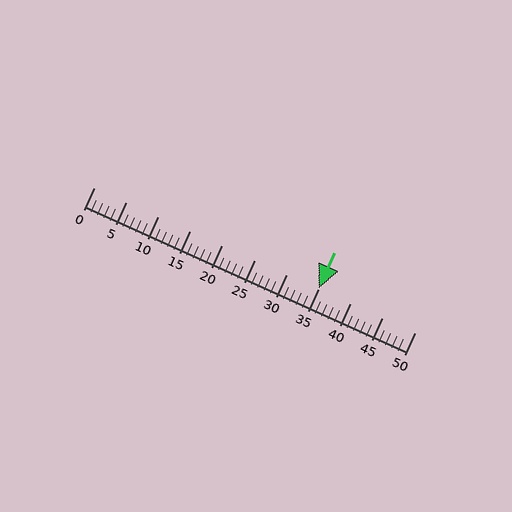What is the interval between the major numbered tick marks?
The major tick marks are spaced 5 units apart.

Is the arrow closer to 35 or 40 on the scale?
The arrow is closer to 35.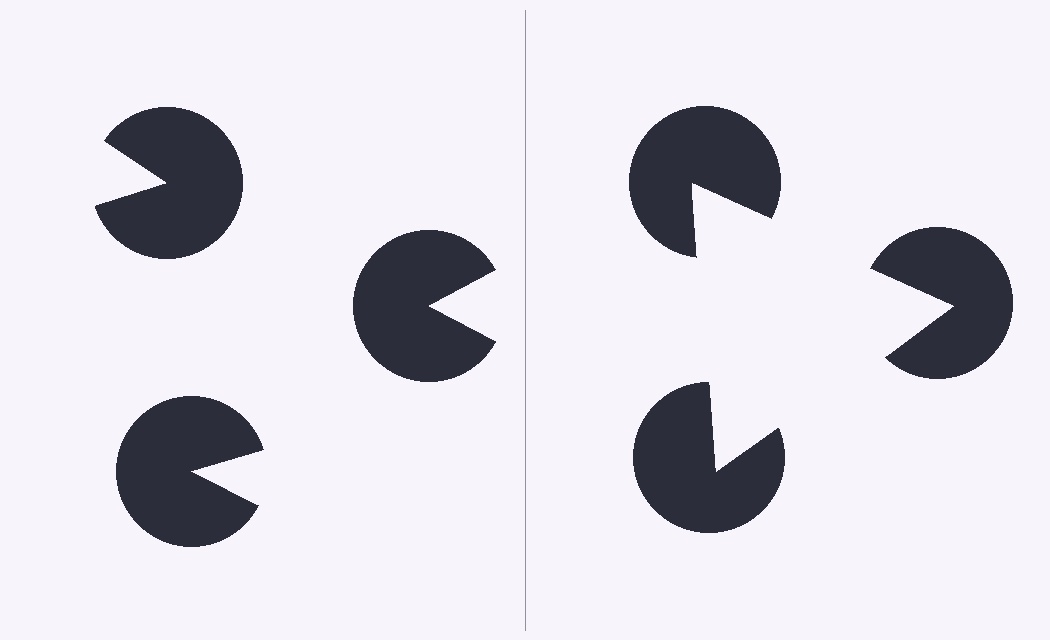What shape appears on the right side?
An illusory triangle.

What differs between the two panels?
The pac-man discs are positioned identically on both sides; only the wedge orientations differ. On the right they align to a triangle; on the left they are misaligned.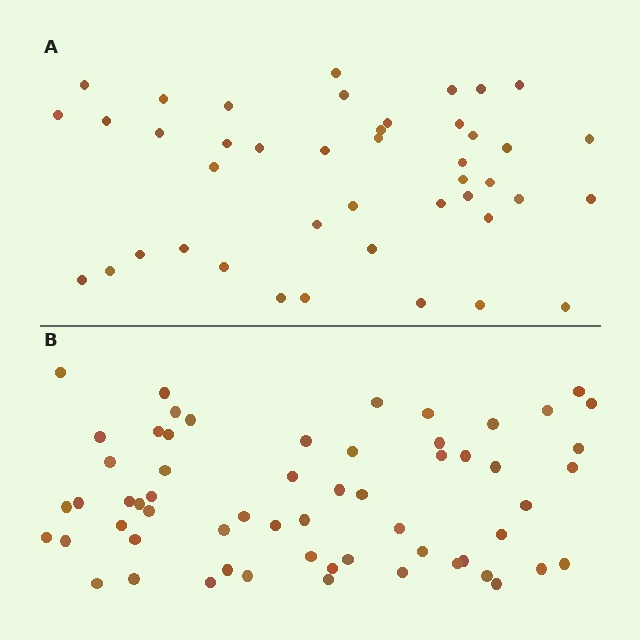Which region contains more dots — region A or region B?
Region B (the bottom region) has more dots.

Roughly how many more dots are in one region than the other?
Region B has approximately 15 more dots than region A.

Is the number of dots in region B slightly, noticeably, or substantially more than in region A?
Region B has noticeably more, but not dramatically so. The ratio is roughly 1.4 to 1.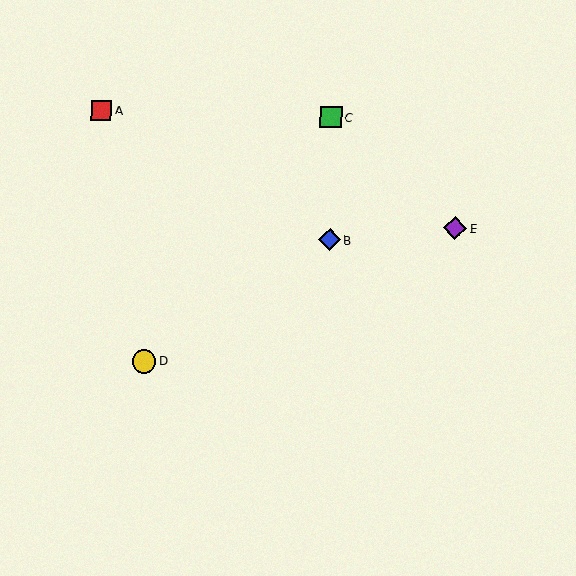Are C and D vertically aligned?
No, C is at x≈331 and D is at x≈144.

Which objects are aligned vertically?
Objects B, C are aligned vertically.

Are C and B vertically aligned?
Yes, both are at x≈331.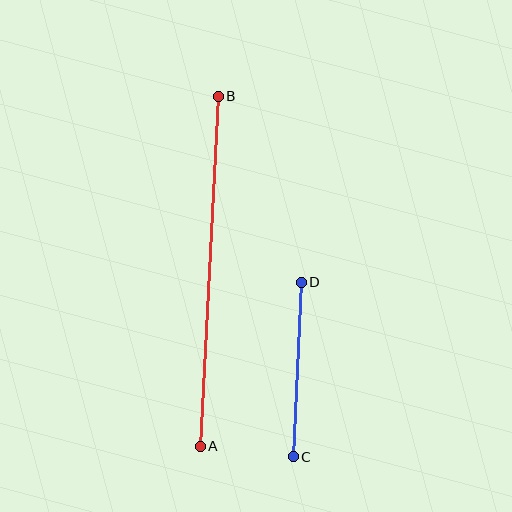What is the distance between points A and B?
The distance is approximately 351 pixels.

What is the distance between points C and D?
The distance is approximately 175 pixels.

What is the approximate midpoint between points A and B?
The midpoint is at approximately (209, 271) pixels.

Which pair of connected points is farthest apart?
Points A and B are farthest apart.